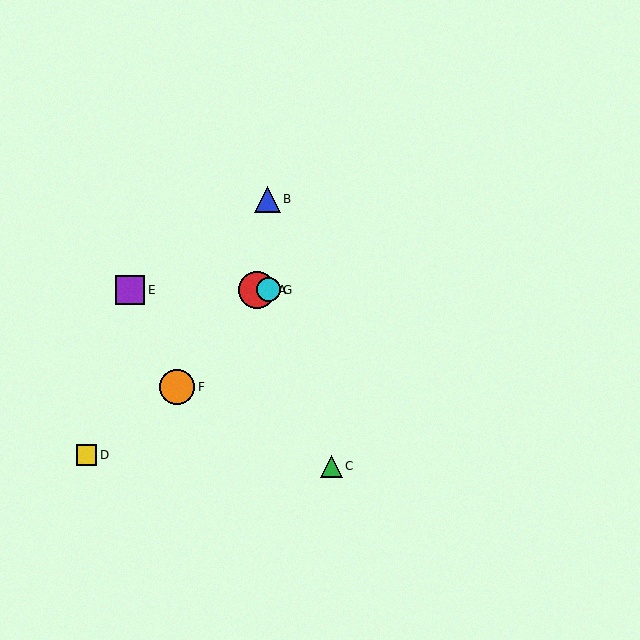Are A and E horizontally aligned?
Yes, both are at y≈290.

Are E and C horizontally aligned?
No, E is at y≈290 and C is at y≈466.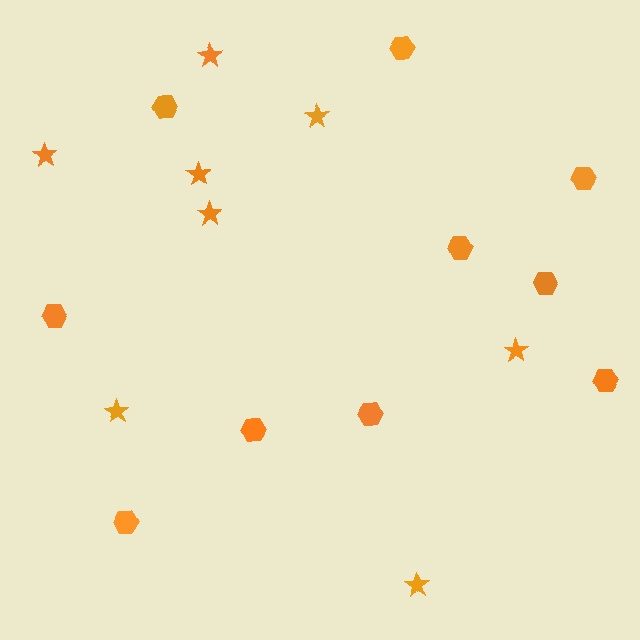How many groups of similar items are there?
There are 2 groups: one group of stars (8) and one group of hexagons (10).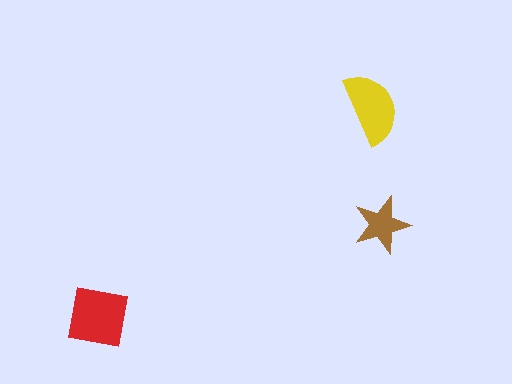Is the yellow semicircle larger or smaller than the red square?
Smaller.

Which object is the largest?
The red square.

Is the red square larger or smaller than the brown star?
Larger.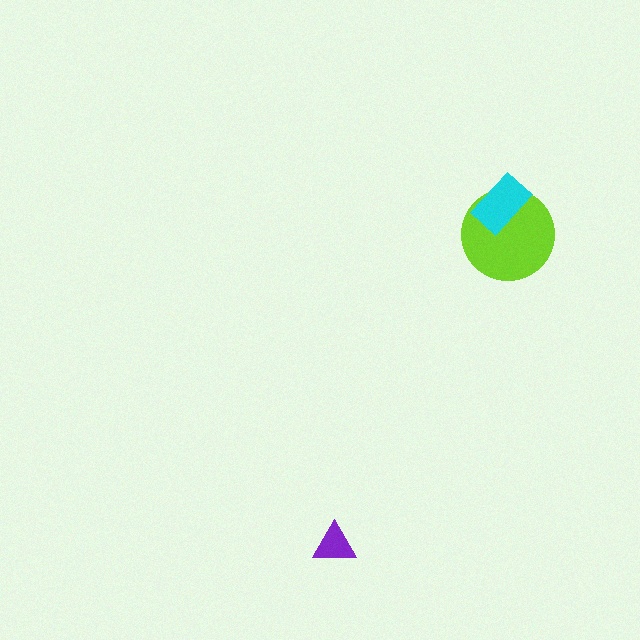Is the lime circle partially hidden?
Yes, it is partially covered by another shape.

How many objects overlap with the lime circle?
1 object overlaps with the lime circle.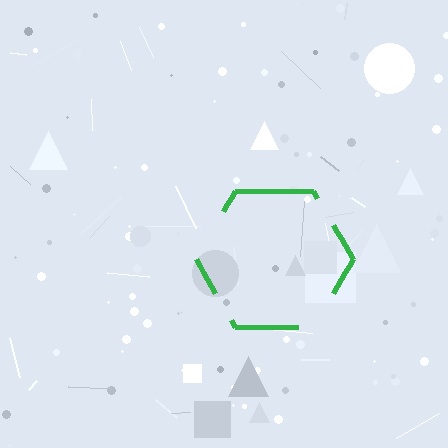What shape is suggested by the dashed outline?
The dashed outline suggests a hexagon.